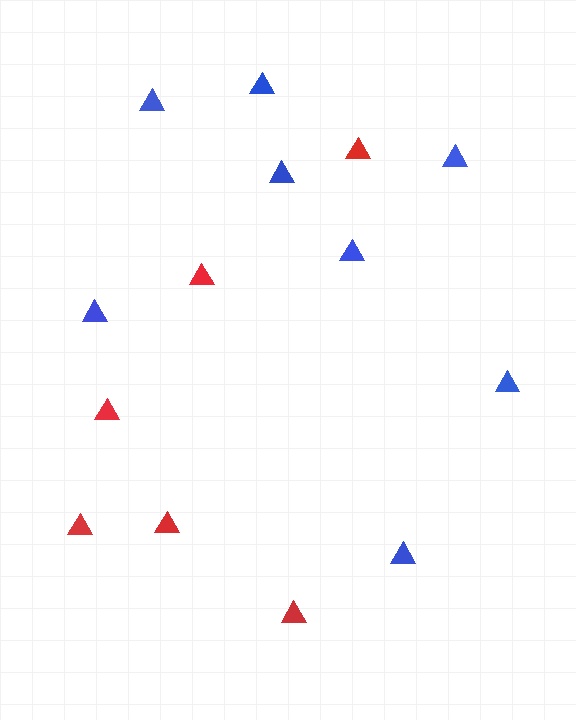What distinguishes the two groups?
There are 2 groups: one group of blue triangles (8) and one group of red triangles (6).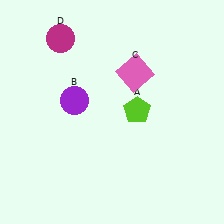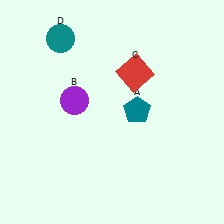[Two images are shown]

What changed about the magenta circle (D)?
In Image 1, D is magenta. In Image 2, it changed to teal.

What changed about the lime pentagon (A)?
In Image 1, A is lime. In Image 2, it changed to teal.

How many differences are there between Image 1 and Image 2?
There are 3 differences between the two images.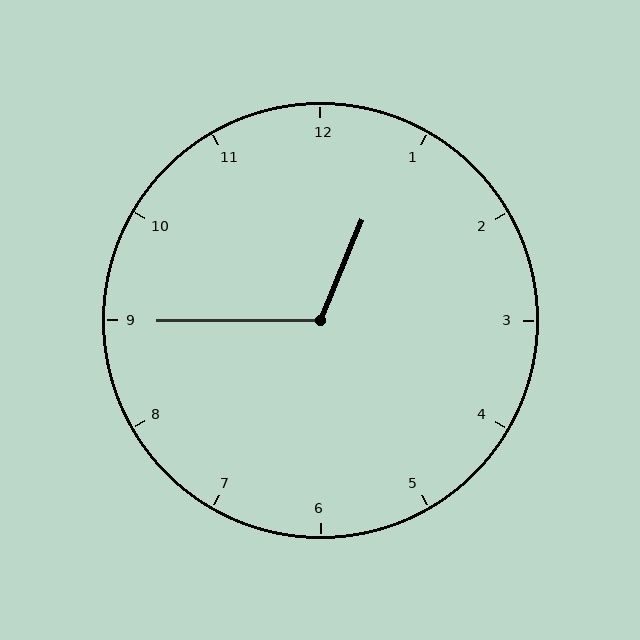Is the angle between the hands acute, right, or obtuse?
It is obtuse.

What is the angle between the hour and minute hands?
Approximately 112 degrees.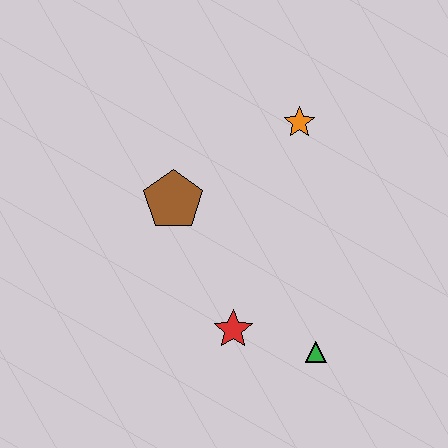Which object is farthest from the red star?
The orange star is farthest from the red star.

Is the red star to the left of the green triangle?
Yes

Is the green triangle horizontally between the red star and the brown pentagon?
No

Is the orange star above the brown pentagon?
Yes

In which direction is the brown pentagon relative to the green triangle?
The brown pentagon is above the green triangle.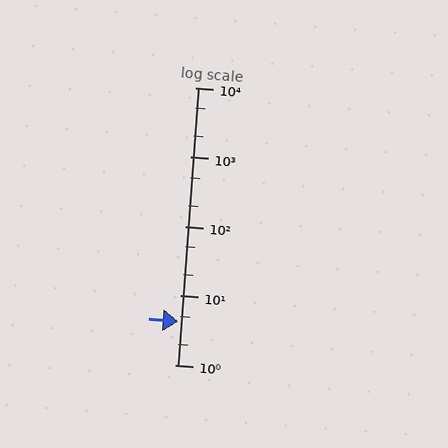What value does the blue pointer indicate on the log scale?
The pointer indicates approximately 4.2.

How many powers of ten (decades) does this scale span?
The scale spans 4 decades, from 1 to 10000.